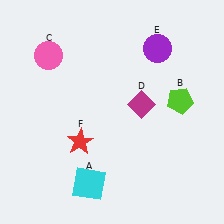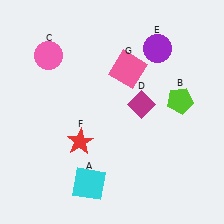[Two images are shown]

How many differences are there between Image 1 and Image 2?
There is 1 difference between the two images.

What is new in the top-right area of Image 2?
A pink square (G) was added in the top-right area of Image 2.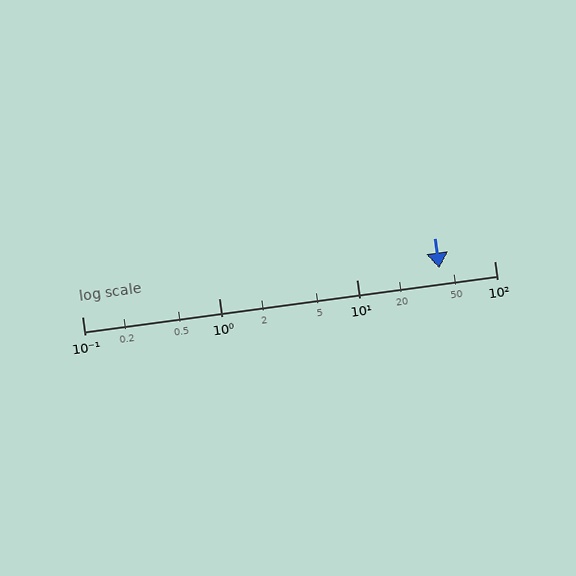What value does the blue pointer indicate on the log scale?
The pointer indicates approximately 40.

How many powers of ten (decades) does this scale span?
The scale spans 3 decades, from 0.1 to 100.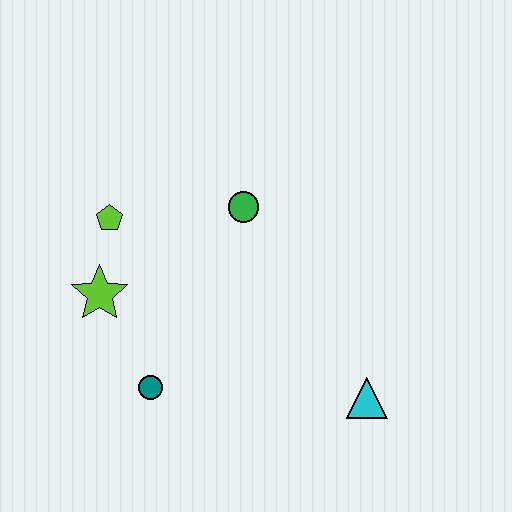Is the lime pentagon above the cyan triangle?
Yes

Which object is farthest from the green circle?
The cyan triangle is farthest from the green circle.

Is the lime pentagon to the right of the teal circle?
No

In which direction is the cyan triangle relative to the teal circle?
The cyan triangle is to the right of the teal circle.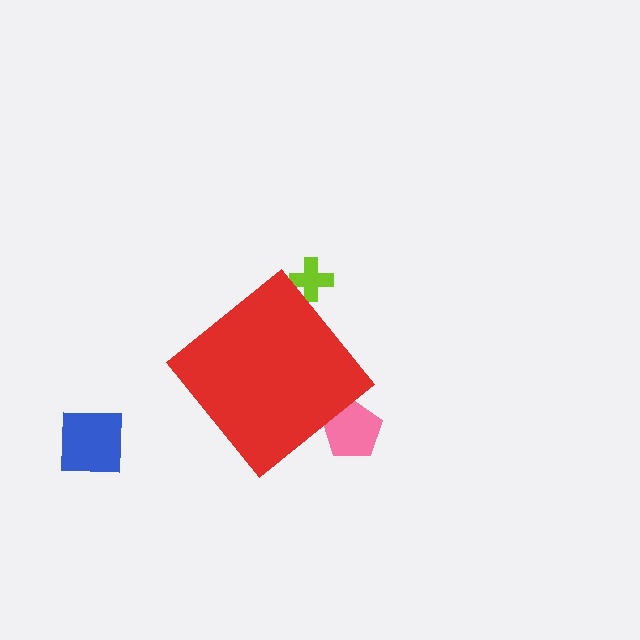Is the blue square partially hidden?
No, the blue square is fully visible.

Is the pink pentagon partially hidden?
Yes, the pink pentagon is partially hidden behind the red diamond.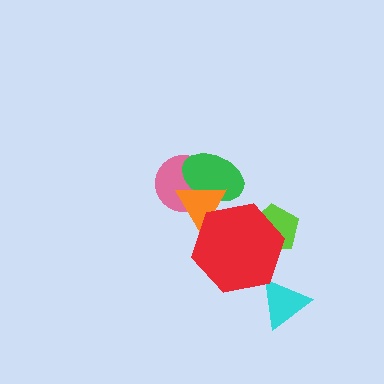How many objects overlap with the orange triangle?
3 objects overlap with the orange triangle.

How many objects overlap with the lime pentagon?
1 object overlaps with the lime pentagon.